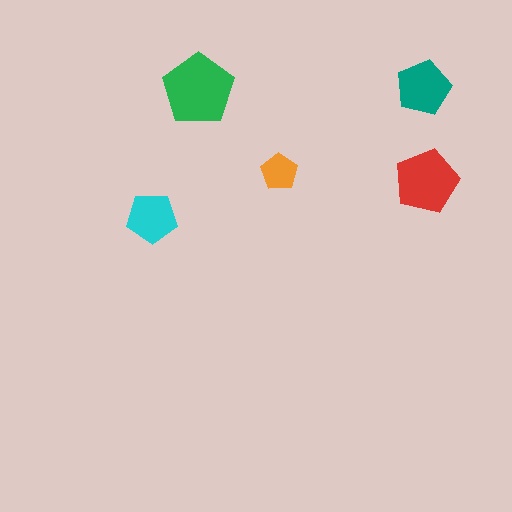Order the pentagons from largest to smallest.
the green one, the red one, the teal one, the cyan one, the orange one.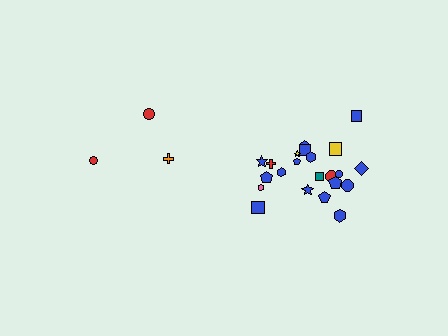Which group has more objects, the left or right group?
The right group.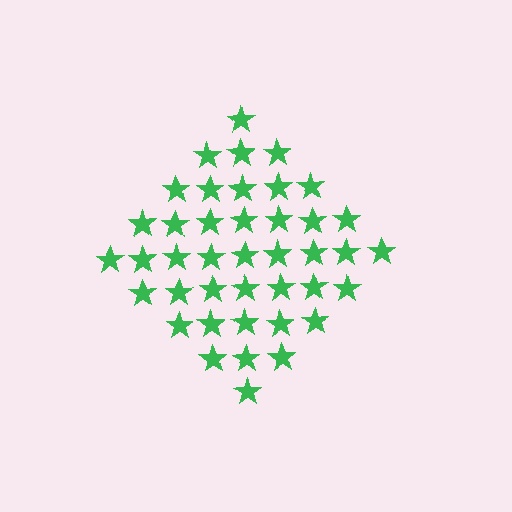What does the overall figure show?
The overall figure shows a diamond.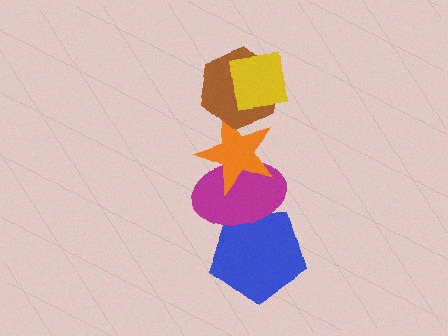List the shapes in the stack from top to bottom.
From top to bottom: the yellow square, the brown hexagon, the orange star, the magenta ellipse, the blue pentagon.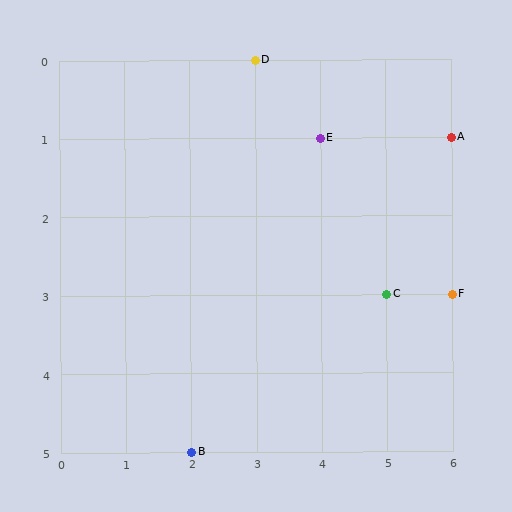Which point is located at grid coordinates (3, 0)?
Point D is at (3, 0).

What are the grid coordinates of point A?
Point A is at grid coordinates (6, 1).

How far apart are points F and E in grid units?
Points F and E are 2 columns and 2 rows apart (about 2.8 grid units diagonally).